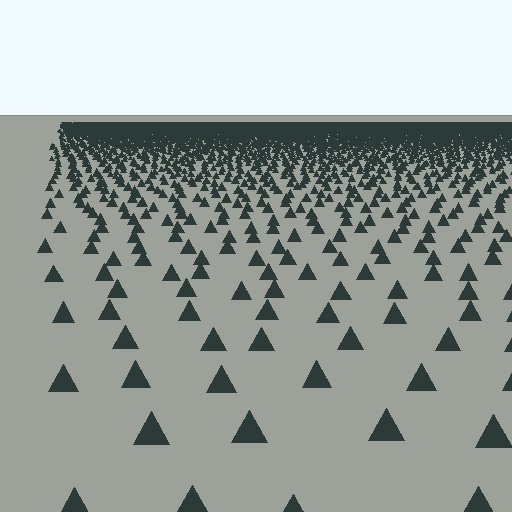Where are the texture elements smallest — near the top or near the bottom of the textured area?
Near the top.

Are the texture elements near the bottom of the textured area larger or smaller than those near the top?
Larger. Near the bottom, elements are closer to the viewer and appear at a bigger on-screen size.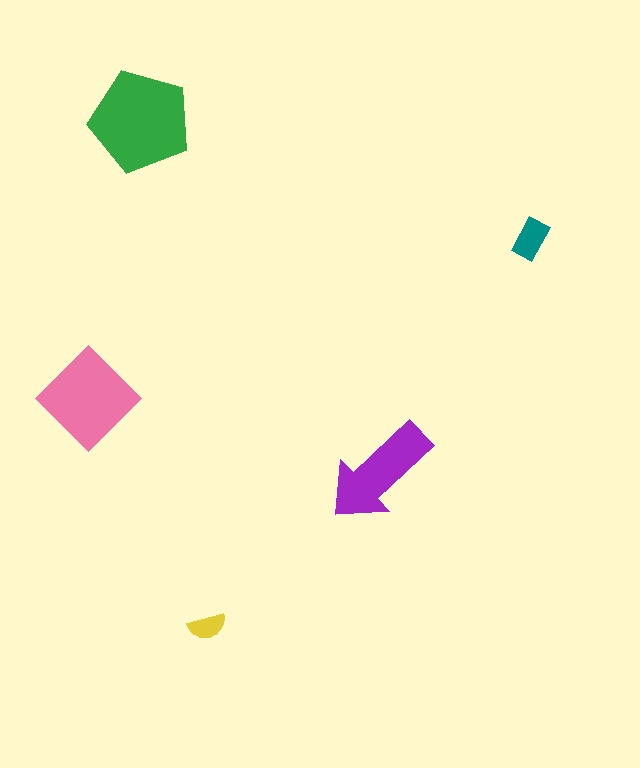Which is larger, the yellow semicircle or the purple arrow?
The purple arrow.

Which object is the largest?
The green pentagon.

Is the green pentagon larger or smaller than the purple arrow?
Larger.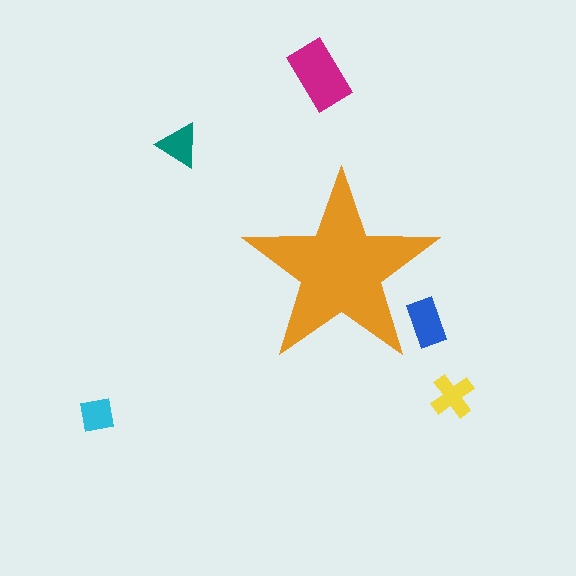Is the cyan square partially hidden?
No, the cyan square is fully visible.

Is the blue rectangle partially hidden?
Yes, the blue rectangle is partially hidden behind the orange star.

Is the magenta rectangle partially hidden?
No, the magenta rectangle is fully visible.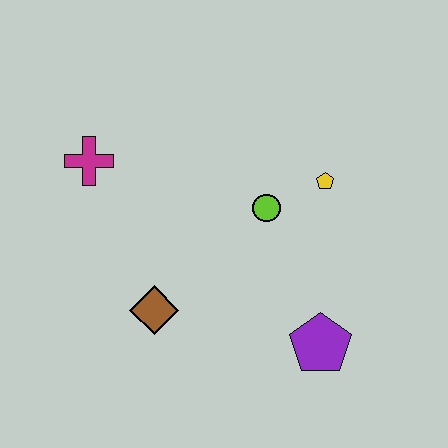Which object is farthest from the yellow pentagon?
The magenta cross is farthest from the yellow pentagon.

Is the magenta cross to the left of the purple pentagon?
Yes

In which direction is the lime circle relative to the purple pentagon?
The lime circle is above the purple pentagon.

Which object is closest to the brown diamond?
The lime circle is closest to the brown diamond.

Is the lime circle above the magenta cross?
No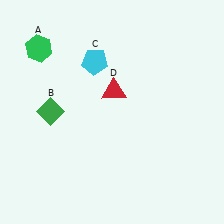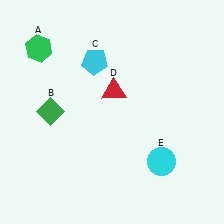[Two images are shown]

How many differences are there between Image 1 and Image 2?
There is 1 difference between the two images.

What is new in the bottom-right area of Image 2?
A cyan circle (E) was added in the bottom-right area of Image 2.